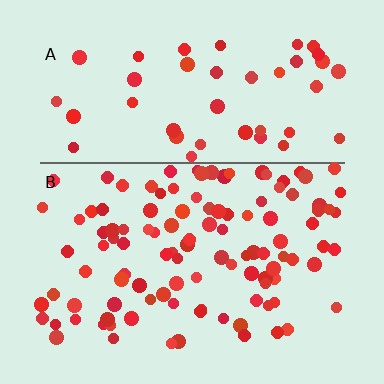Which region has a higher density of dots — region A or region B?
B (the bottom).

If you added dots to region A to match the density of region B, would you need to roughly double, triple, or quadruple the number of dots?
Approximately double.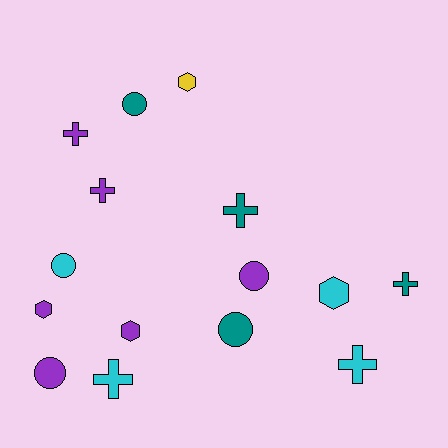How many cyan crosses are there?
There are 2 cyan crosses.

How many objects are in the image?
There are 15 objects.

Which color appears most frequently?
Purple, with 6 objects.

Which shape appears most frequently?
Cross, with 6 objects.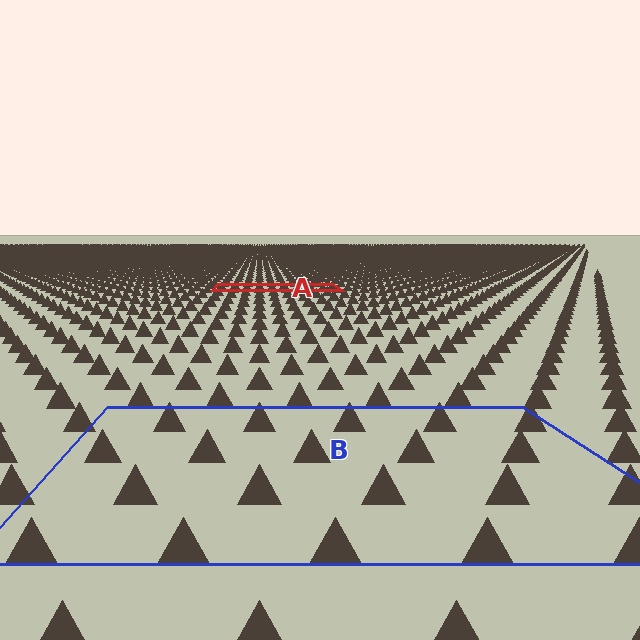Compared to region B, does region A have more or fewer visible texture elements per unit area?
Region A has more texture elements per unit area — they are packed more densely because it is farther away.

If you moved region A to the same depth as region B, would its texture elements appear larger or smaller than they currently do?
They would appear larger. At a closer depth, the same texture elements are projected at a bigger on-screen size.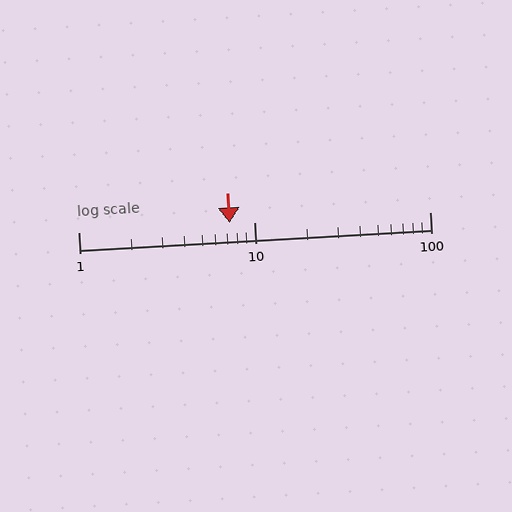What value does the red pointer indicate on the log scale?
The pointer indicates approximately 7.3.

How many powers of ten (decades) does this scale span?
The scale spans 2 decades, from 1 to 100.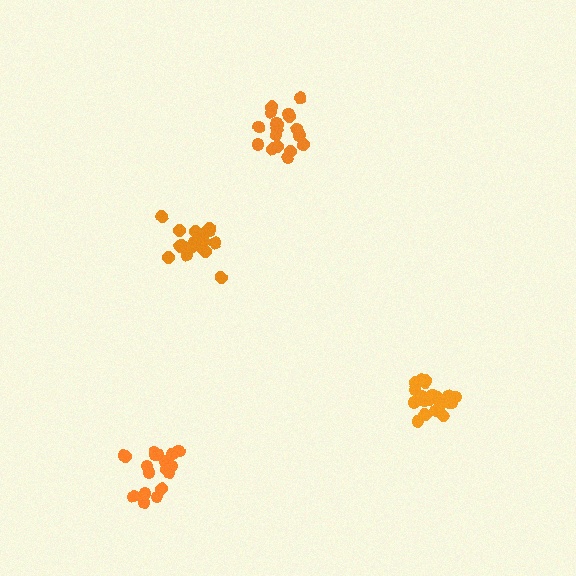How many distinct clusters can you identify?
There are 4 distinct clusters.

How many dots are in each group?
Group 1: 20 dots, Group 2: 19 dots, Group 3: 18 dots, Group 4: 18 dots (75 total).